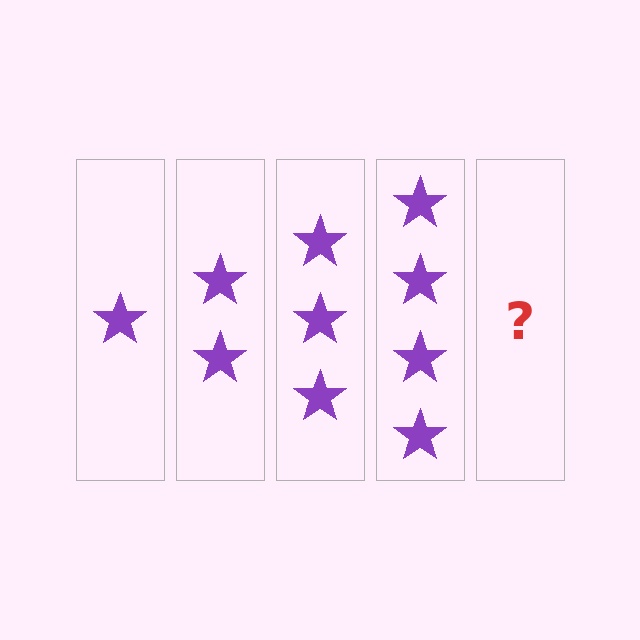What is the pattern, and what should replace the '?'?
The pattern is that each step adds one more star. The '?' should be 5 stars.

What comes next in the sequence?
The next element should be 5 stars.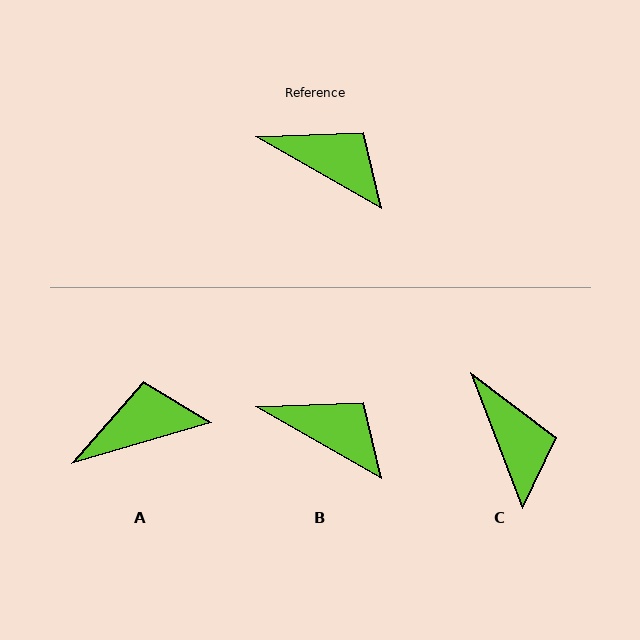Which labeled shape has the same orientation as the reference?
B.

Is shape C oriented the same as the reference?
No, it is off by about 39 degrees.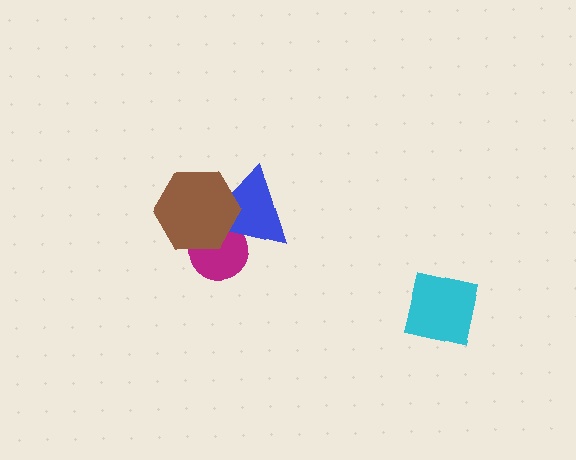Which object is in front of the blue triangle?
The brown hexagon is in front of the blue triangle.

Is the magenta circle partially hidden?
Yes, it is partially covered by another shape.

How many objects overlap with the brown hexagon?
2 objects overlap with the brown hexagon.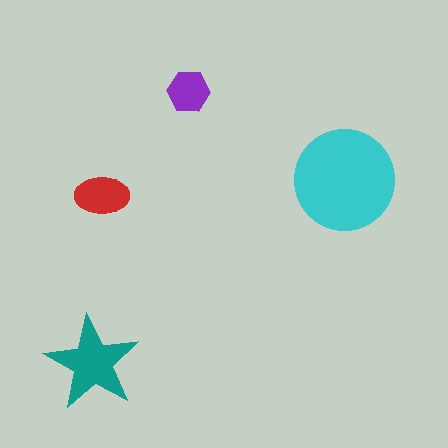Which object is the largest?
The cyan circle.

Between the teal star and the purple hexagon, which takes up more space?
The teal star.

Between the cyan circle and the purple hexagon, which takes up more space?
The cyan circle.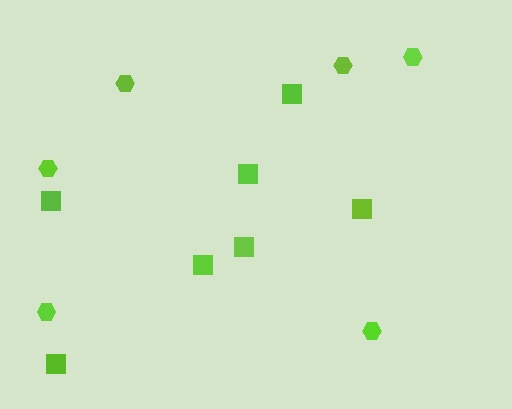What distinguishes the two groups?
There are 2 groups: one group of hexagons (6) and one group of squares (7).